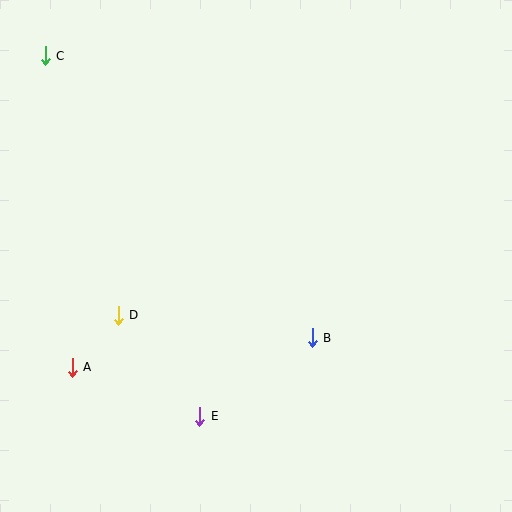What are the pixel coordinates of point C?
Point C is at (45, 56).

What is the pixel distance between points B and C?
The distance between B and C is 388 pixels.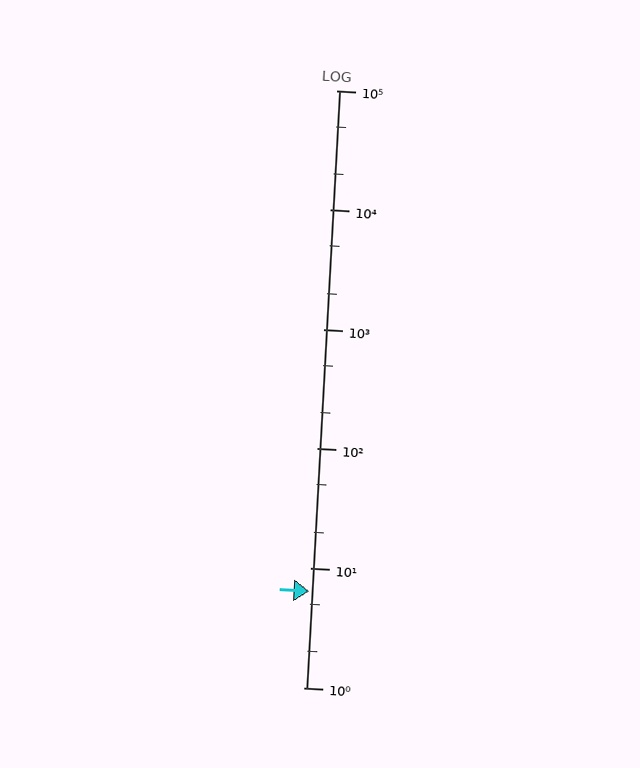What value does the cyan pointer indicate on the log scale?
The pointer indicates approximately 6.4.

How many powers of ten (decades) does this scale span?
The scale spans 5 decades, from 1 to 100000.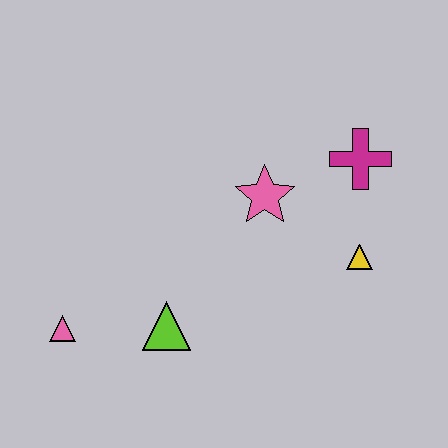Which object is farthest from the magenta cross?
The pink triangle is farthest from the magenta cross.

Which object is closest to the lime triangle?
The pink triangle is closest to the lime triangle.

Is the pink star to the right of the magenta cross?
No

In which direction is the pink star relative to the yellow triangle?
The pink star is to the left of the yellow triangle.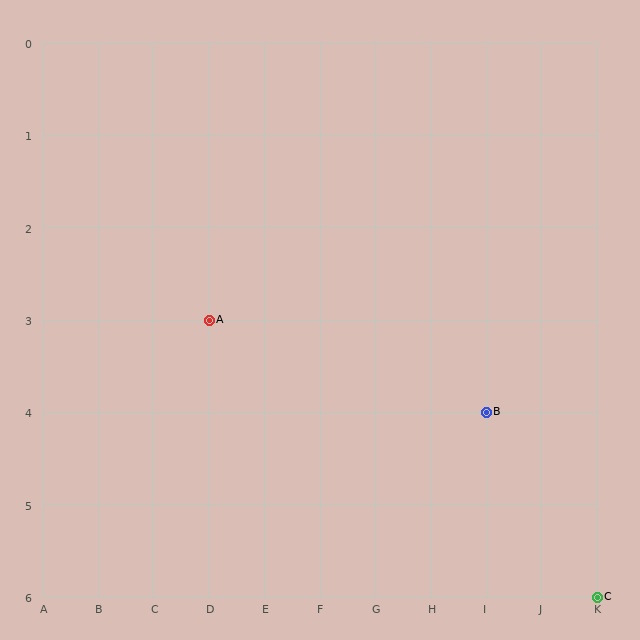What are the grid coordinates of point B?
Point B is at grid coordinates (I, 4).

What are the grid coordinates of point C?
Point C is at grid coordinates (K, 6).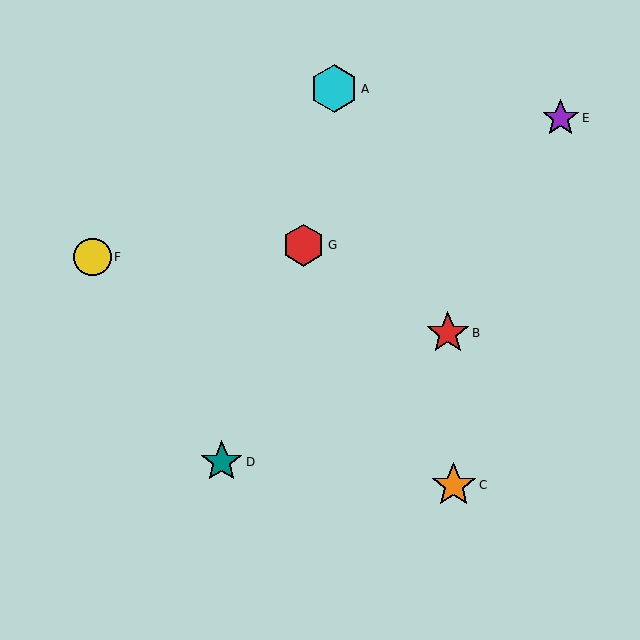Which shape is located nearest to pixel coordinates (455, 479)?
The orange star (labeled C) at (454, 485) is nearest to that location.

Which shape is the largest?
The cyan hexagon (labeled A) is the largest.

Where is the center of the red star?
The center of the red star is at (448, 333).